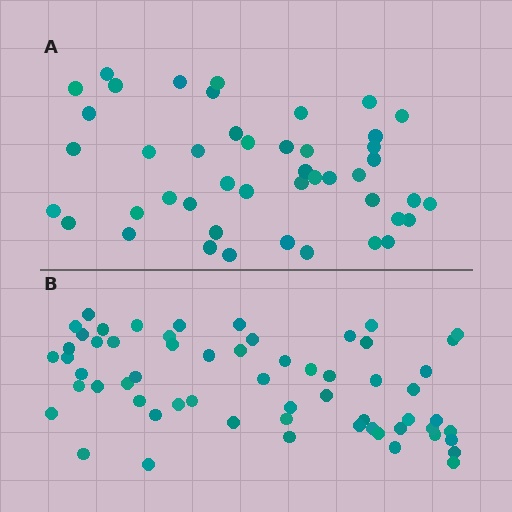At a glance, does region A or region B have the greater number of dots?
Region B (the bottom region) has more dots.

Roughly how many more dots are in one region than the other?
Region B has approximately 15 more dots than region A.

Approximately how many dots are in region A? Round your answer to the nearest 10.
About 40 dots. (The exact count is 45, which rounds to 40.)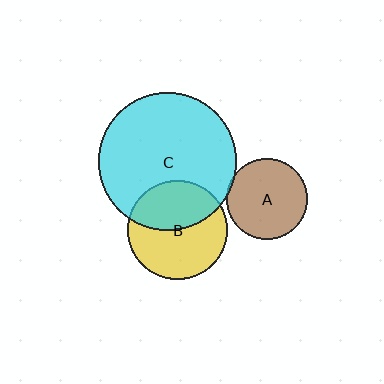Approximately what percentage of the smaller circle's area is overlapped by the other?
Approximately 40%.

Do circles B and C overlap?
Yes.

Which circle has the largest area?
Circle C (cyan).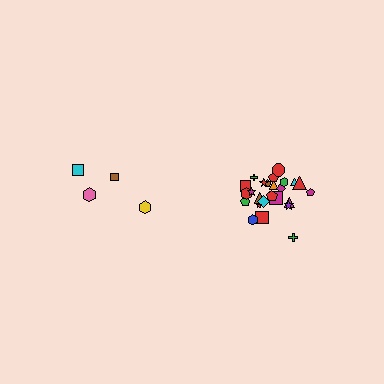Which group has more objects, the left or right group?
The right group.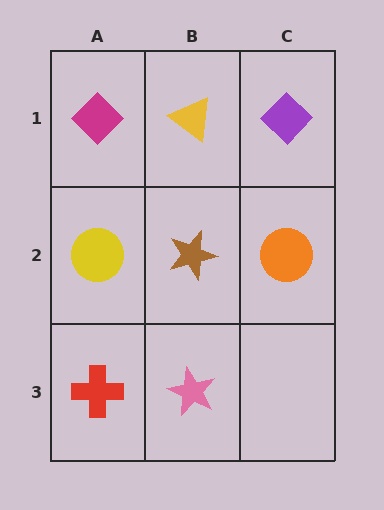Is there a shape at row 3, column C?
No, that cell is empty.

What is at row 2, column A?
A yellow circle.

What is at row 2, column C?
An orange circle.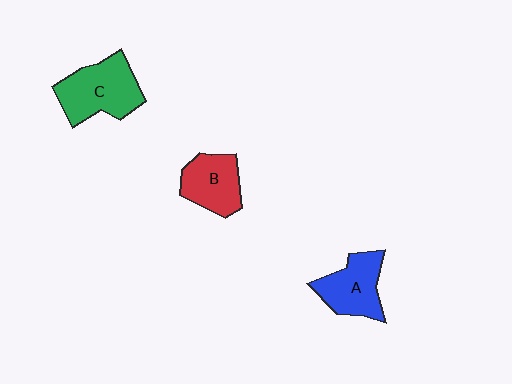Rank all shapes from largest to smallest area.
From largest to smallest: C (green), A (blue), B (red).